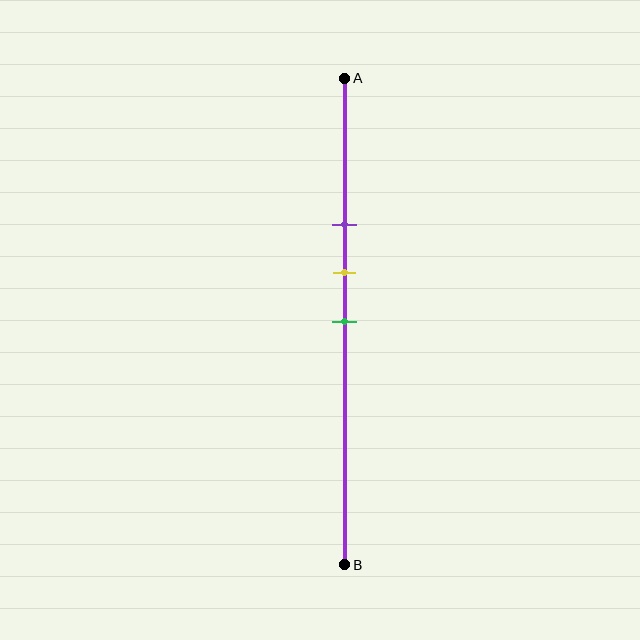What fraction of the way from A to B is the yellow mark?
The yellow mark is approximately 40% (0.4) of the way from A to B.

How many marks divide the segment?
There are 3 marks dividing the segment.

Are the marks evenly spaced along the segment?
Yes, the marks are approximately evenly spaced.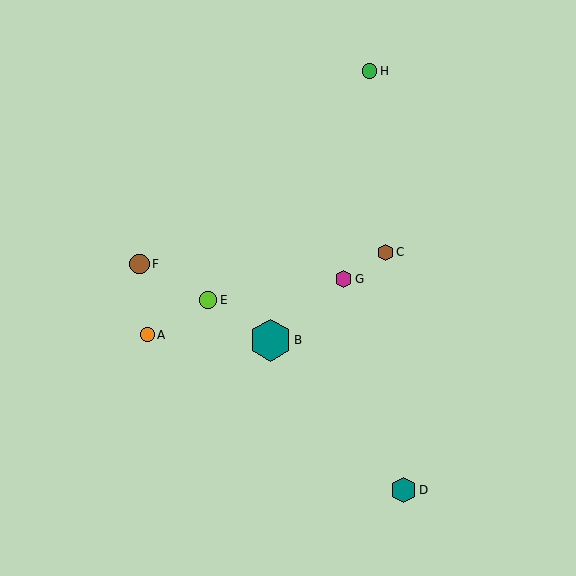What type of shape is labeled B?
Shape B is a teal hexagon.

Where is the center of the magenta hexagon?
The center of the magenta hexagon is at (343, 279).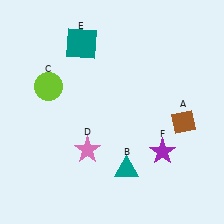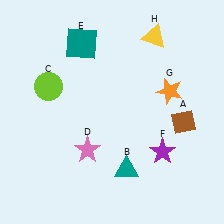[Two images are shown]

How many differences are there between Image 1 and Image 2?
There are 2 differences between the two images.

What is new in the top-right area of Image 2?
An orange star (G) was added in the top-right area of Image 2.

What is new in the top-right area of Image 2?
A yellow triangle (H) was added in the top-right area of Image 2.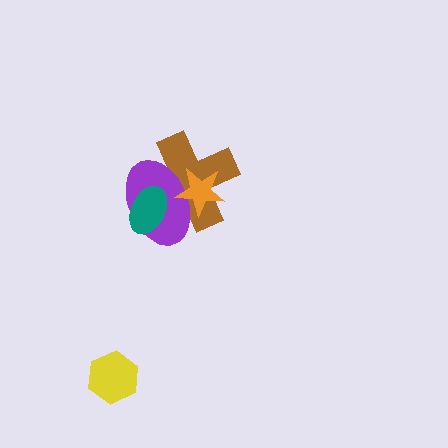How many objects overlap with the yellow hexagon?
0 objects overlap with the yellow hexagon.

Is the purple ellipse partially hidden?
Yes, it is partially covered by another shape.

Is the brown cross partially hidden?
Yes, it is partially covered by another shape.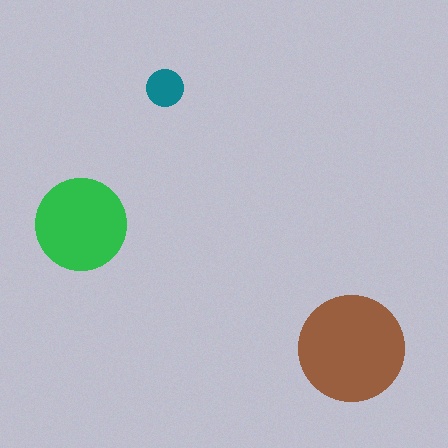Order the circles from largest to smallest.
the brown one, the green one, the teal one.